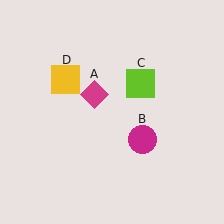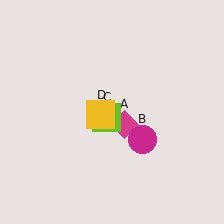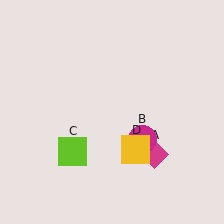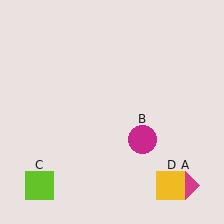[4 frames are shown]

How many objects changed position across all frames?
3 objects changed position: magenta diamond (object A), lime square (object C), yellow square (object D).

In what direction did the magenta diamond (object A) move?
The magenta diamond (object A) moved down and to the right.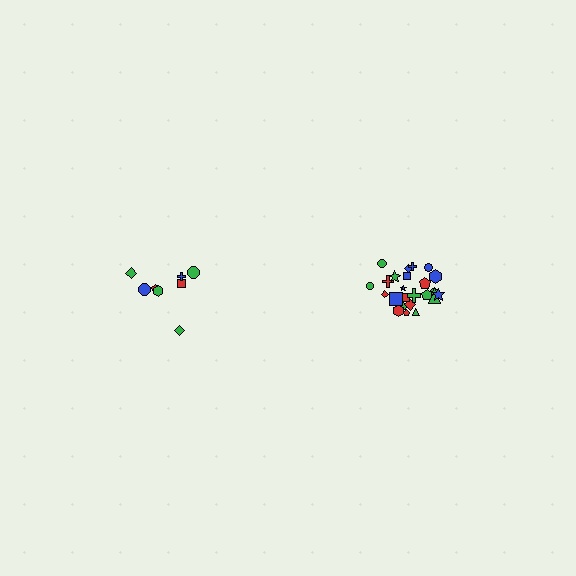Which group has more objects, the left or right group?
The right group.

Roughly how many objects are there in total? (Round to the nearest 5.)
Roughly 35 objects in total.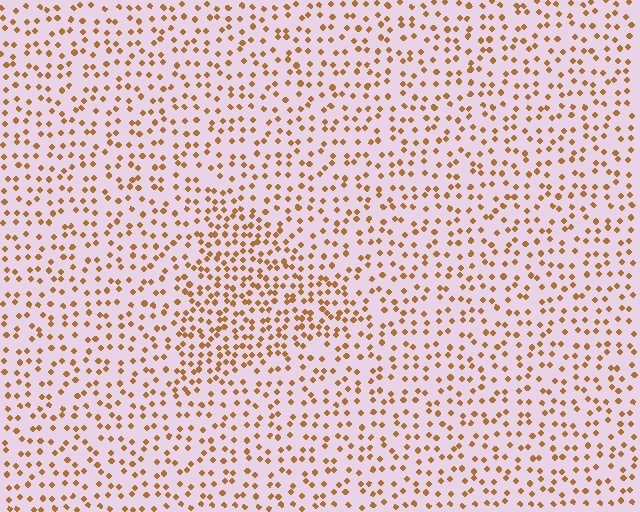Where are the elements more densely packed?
The elements are more densely packed inside the triangle boundary.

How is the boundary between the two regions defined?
The boundary is defined by a change in element density (approximately 1.8x ratio). All elements are the same color, size, and shape.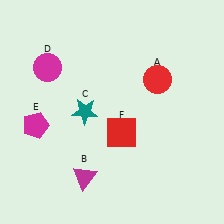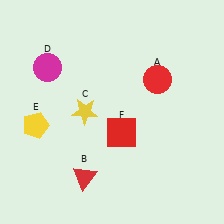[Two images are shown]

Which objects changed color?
B changed from magenta to red. C changed from teal to yellow. E changed from magenta to yellow.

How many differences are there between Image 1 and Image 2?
There are 3 differences between the two images.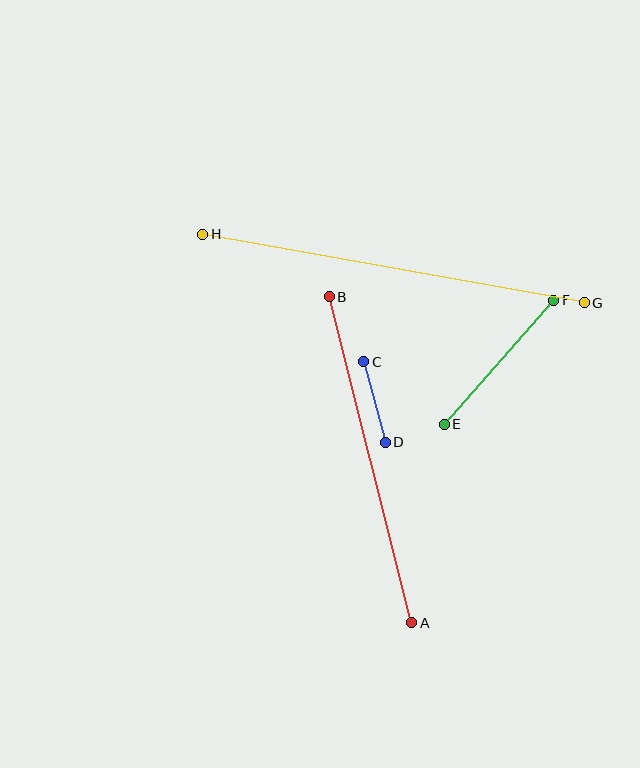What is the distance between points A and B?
The distance is approximately 337 pixels.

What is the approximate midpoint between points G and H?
The midpoint is at approximately (394, 269) pixels.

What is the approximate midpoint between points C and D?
The midpoint is at approximately (375, 402) pixels.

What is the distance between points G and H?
The distance is approximately 388 pixels.